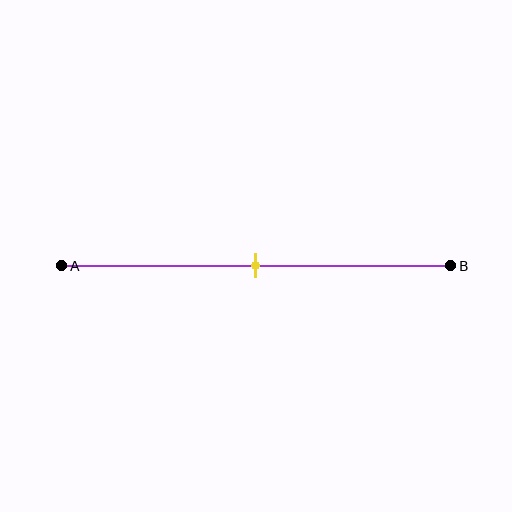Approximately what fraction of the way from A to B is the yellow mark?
The yellow mark is approximately 50% of the way from A to B.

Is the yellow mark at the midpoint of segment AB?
Yes, the mark is approximately at the midpoint.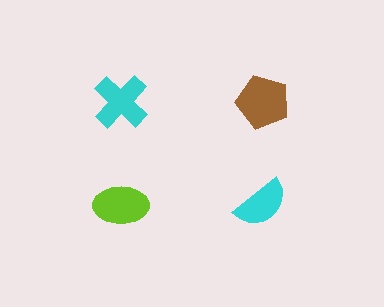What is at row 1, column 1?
A cyan cross.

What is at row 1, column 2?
A brown pentagon.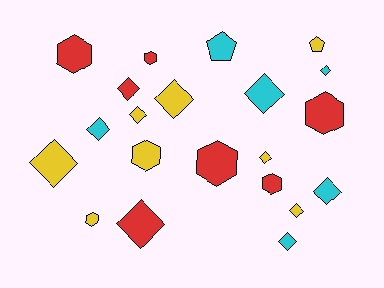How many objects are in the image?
There are 21 objects.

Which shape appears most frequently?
Diamond, with 12 objects.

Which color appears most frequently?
Yellow, with 8 objects.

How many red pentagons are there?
There are no red pentagons.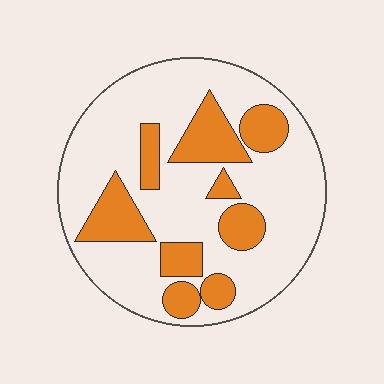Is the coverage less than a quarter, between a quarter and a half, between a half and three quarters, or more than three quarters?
Between a quarter and a half.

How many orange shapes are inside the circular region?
9.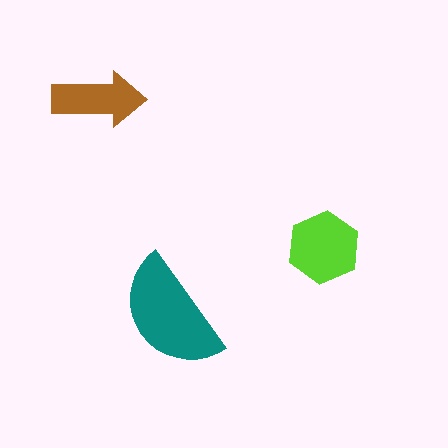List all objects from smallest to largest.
The brown arrow, the lime hexagon, the teal semicircle.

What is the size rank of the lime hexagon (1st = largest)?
2nd.